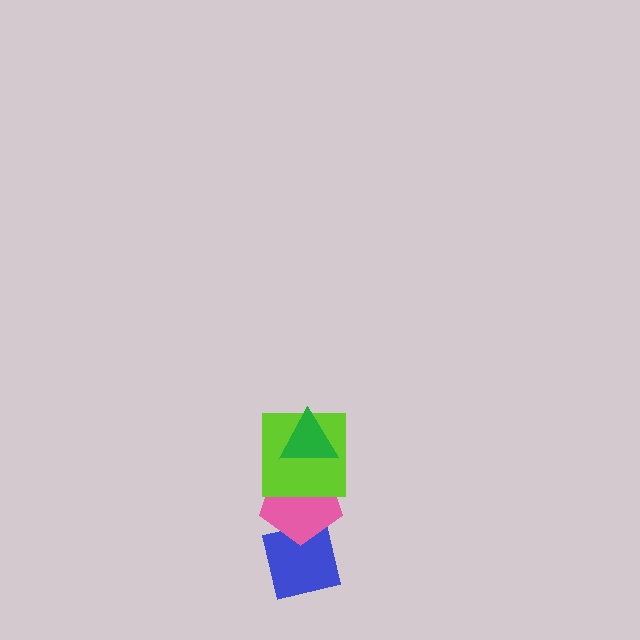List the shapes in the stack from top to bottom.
From top to bottom: the green triangle, the lime square, the pink pentagon, the blue square.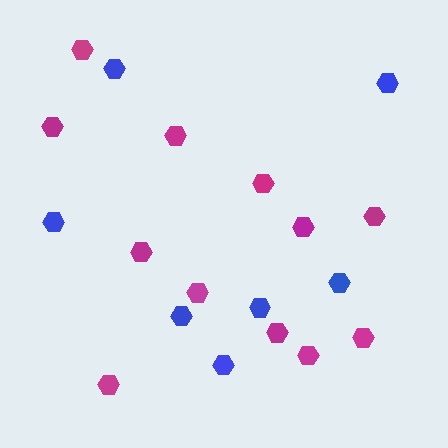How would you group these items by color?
There are 2 groups: one group of blue hexagons (7) and one group of magenta hexagons (12).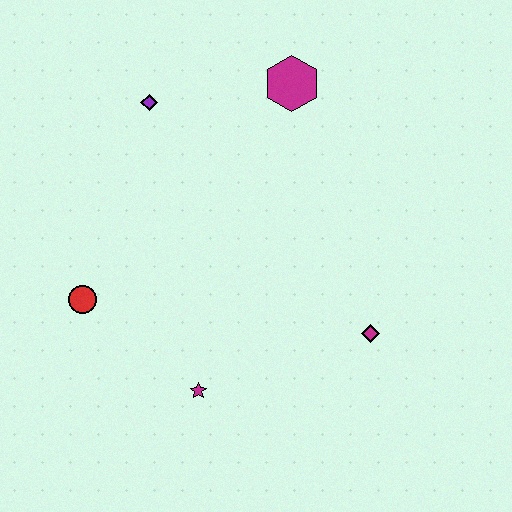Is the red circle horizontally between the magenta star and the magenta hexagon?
No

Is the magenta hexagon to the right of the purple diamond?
Yes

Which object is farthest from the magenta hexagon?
The magenta star is farthest from the magenta hexagon.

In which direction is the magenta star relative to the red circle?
The magenta star is to the right of the red circle.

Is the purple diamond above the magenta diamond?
Yes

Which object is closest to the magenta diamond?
The magenta star is closest to the magenta diamond.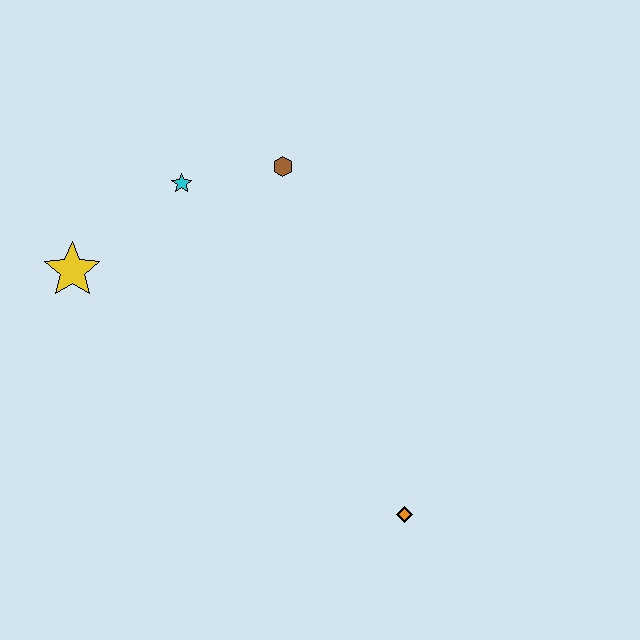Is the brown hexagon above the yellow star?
Yes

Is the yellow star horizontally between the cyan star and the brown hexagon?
No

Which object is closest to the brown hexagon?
The cyan star is closest to the brown hexagon.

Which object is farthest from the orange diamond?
The yellow star is farthest from the orange diamond.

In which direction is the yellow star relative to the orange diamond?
The yellow star is to the left of the orange diamond.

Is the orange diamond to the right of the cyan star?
Yes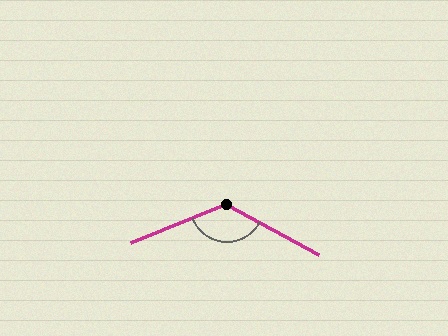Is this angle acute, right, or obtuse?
It is obtuse.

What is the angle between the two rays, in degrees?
Approximately 130 degrees.